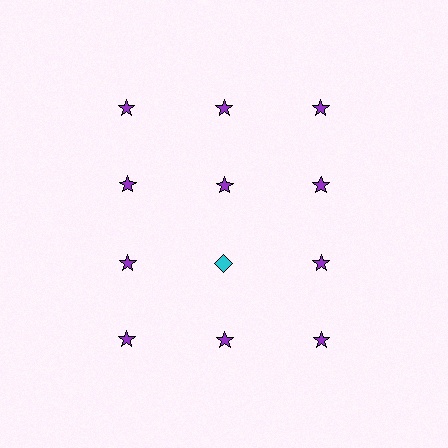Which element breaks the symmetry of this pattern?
The cyan diamond in the third row, second from left column breaks the symmetry. All other shapes are purple stars.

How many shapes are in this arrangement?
There are 12 shapes arranged in a grid pattern.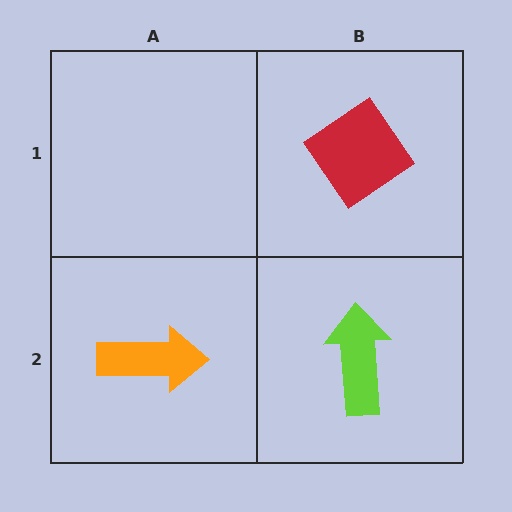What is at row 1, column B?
A red diamond.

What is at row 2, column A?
An orange arrow.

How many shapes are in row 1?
1 shape.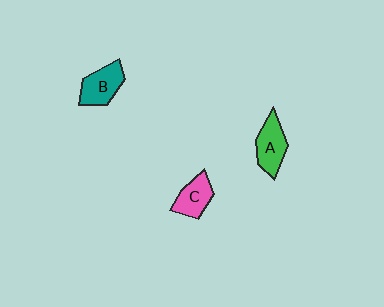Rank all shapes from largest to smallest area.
From largest to smallest: A (green), B (teal), C (pink).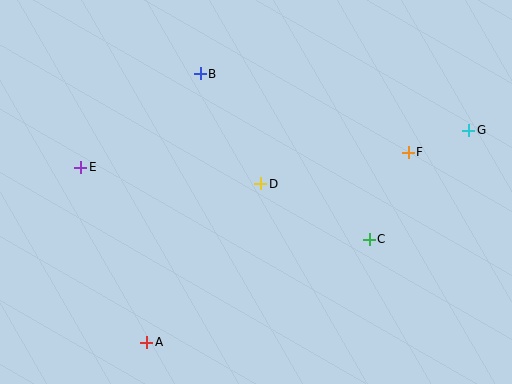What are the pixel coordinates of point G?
Point G is at (469, 130).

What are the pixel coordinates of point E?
Point E is at (81, 167).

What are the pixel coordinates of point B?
Point B is at (200, 74).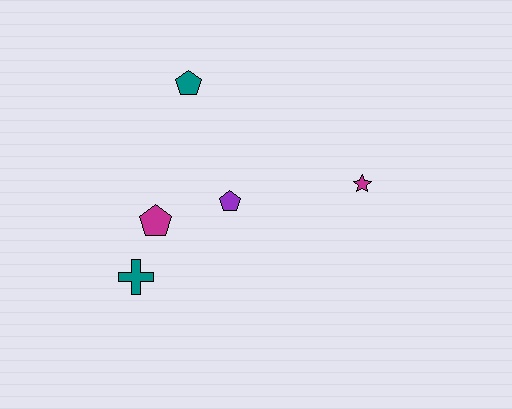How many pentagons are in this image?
There are 3 pentagons.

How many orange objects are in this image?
There are no orange objects.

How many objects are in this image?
There are 5 objects.